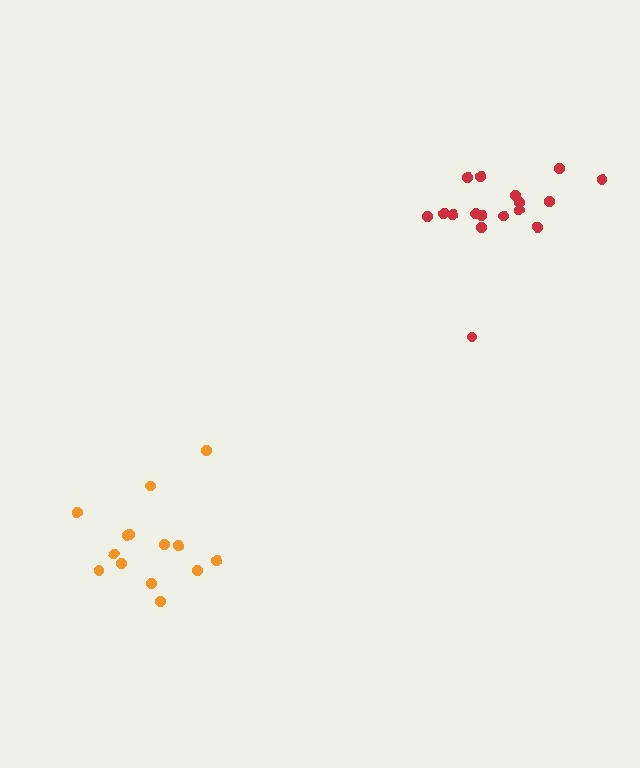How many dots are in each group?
Group 1: 14 dots, Group 2: 17 dots (31 total).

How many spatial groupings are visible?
There are 2 spatial groupings.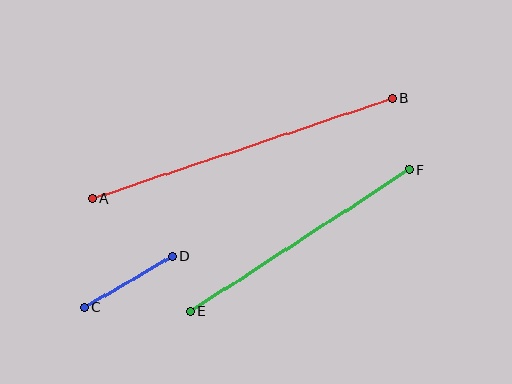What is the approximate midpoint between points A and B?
The midpoint is at approximately (242, 149) pixels.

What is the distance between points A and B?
The distance is approximately 316 pixels.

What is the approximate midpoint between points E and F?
The midpoint is at approximately (300, 240) pixels.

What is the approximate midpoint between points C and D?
The midpoint is at approximately (128, 282) pixels.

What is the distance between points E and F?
The distance is approximately 262 pixels.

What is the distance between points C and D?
The distance is approximately 101 pixels.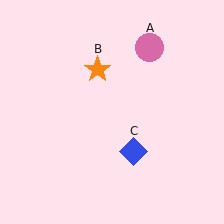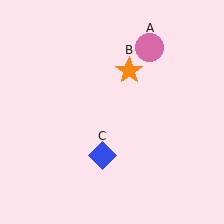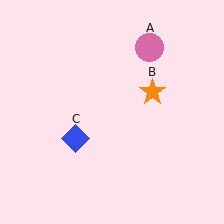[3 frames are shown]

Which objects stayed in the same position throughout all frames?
Pink circle (object A) remained stationary.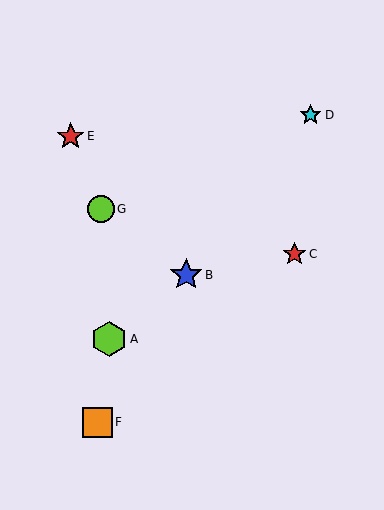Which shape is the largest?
The lime hexagon (labeled A) is the largest.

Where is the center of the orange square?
The center of the orange square is at (97, 422).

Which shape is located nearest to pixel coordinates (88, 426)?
The orange square (labeled F) at (97, 422) is nearest to that location.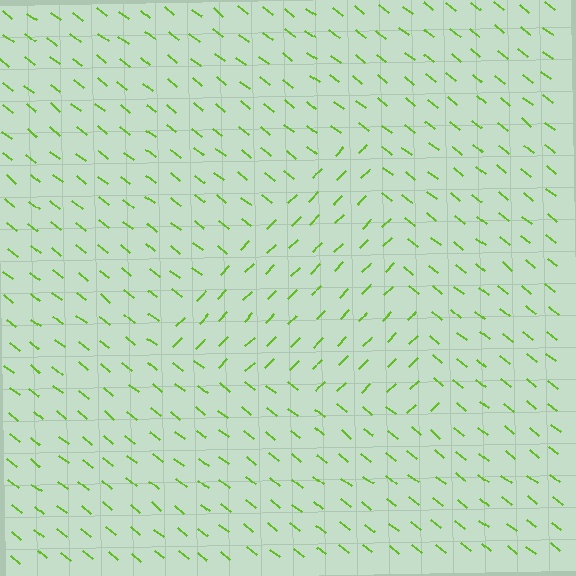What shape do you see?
I see a triangle.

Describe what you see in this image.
The image is filled with small lime line segments. A triangle region in the image has lines oriented differently from the surrounding lines, creating a visible texture boundary.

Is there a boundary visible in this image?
Yes, there is a texture boundary formed by a change in line orientation.